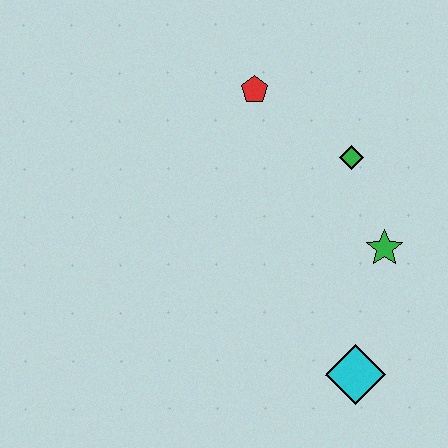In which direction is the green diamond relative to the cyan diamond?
The green diamond is above the cyan diamond.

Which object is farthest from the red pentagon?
The cyan diamond is farthest from the red pentagon.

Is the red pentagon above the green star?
Yes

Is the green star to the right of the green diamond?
Yes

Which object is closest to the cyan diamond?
The green star is closest to the cyan diamond.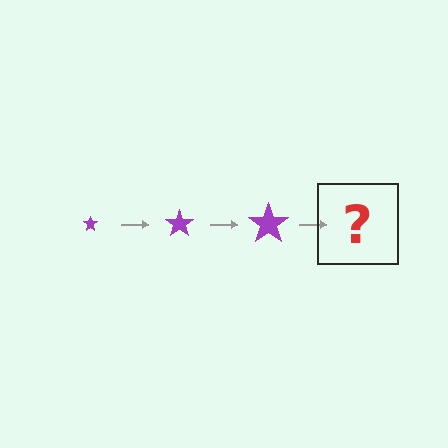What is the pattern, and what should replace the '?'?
The pattern is that the star gets progressively larger each step. The '?' should be a purple star, larger than the previous one.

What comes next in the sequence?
The next element should be a purple star, larger than the previous one.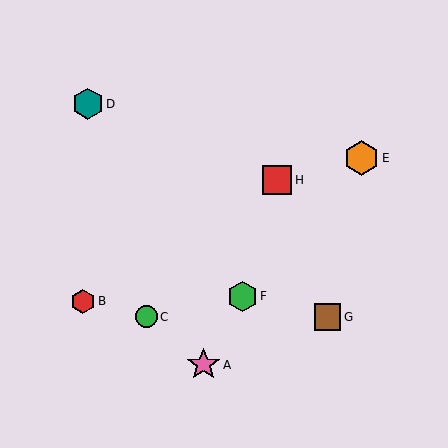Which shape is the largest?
The orange hexagon (labeled E) is the largest.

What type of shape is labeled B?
Shape B is a red hexagon.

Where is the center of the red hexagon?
The center of the red hexagon is at (83, 301).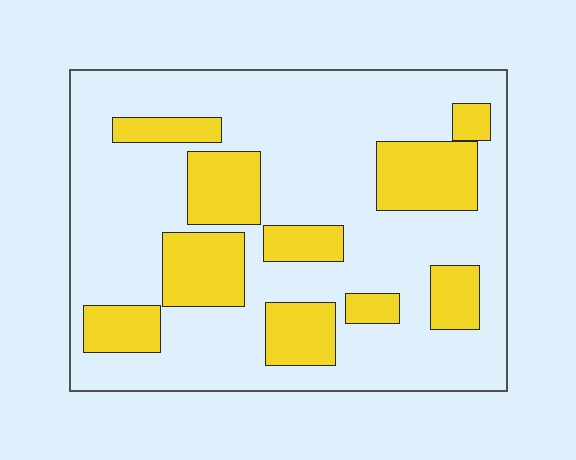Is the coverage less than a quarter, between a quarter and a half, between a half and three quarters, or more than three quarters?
Between a quarter and a half.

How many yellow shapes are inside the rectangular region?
10.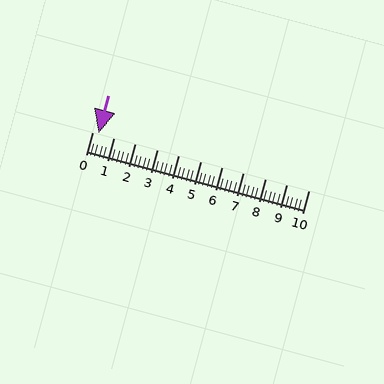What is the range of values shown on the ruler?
The ruler shows values from 0 to 10.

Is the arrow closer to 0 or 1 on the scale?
The arrow is closer to 0.